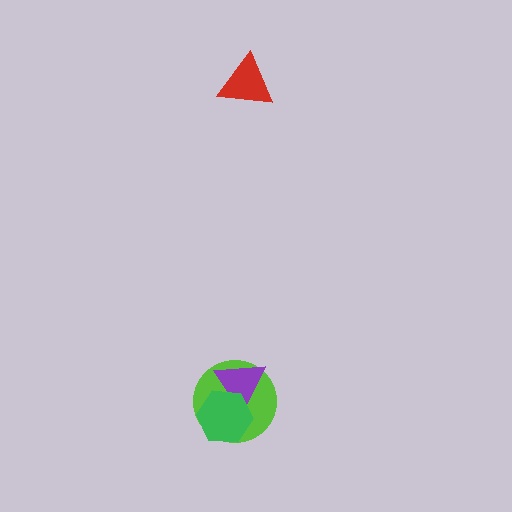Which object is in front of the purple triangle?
The green hexagon is in front of the purple triangle.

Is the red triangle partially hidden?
No, no other shape covers it.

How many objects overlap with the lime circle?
2 objects overlap with the lime circle.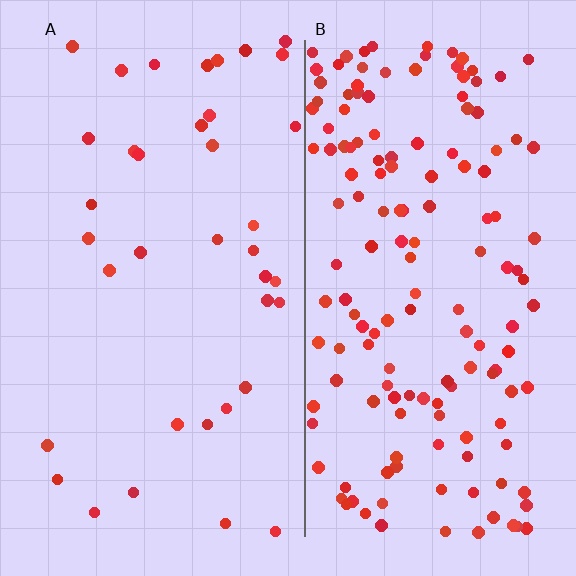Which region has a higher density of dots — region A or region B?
B (the right).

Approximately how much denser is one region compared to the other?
Approximately 4.2× — region B over region A.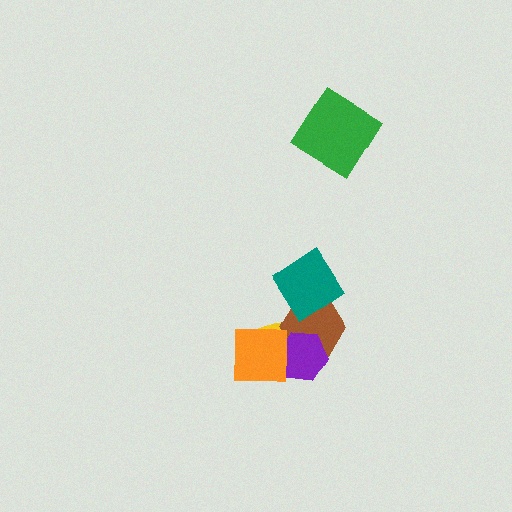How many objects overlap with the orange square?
2 objects overlap with the orange square.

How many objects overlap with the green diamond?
0 objects overlap with the green diamond.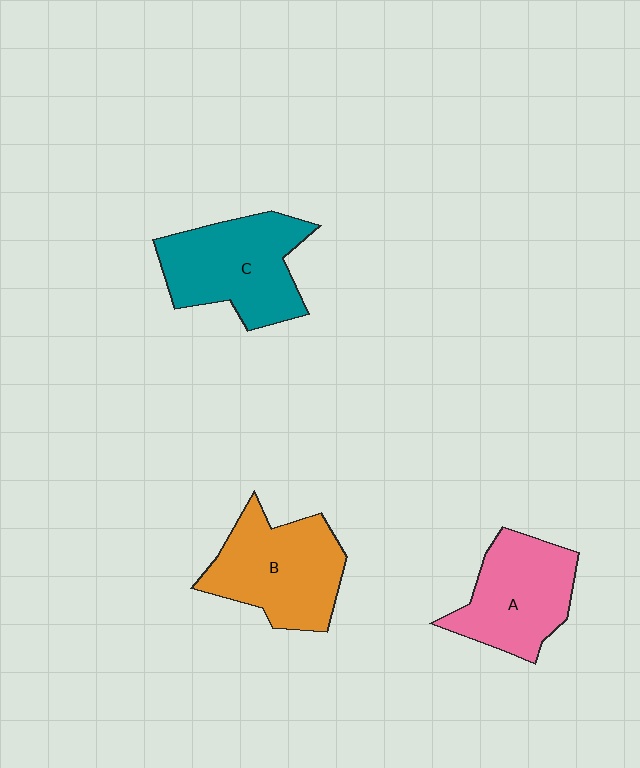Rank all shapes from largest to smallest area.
From largest to smallest: C (teal), B (orange), A (pink).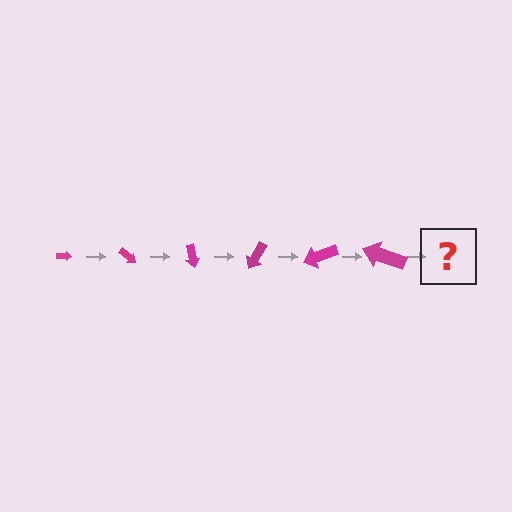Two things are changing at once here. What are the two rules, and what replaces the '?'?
The two rules are that the arrow grows larger each step and it rotates 40 degrees each step. The '?' should be an arrow, larger than the previous one and rotated 240 degrees from the start.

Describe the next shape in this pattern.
It should be an arrow, larger than the previous one and rotated 240 degrees from the start.